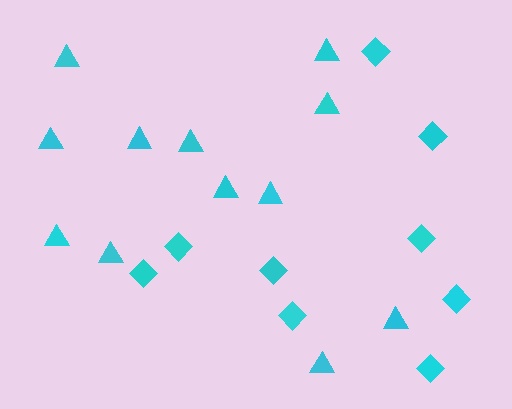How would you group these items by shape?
There are 2 groups: one group of diamonds (9) and one group of triangles (12).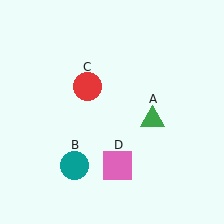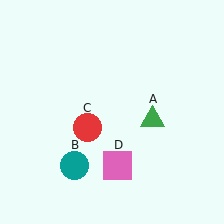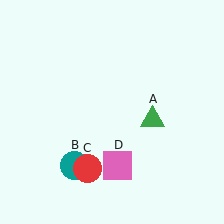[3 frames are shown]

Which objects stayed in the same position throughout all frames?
Green triangle (object A) and teal circle (object B) and pink square (object D) remained stationary.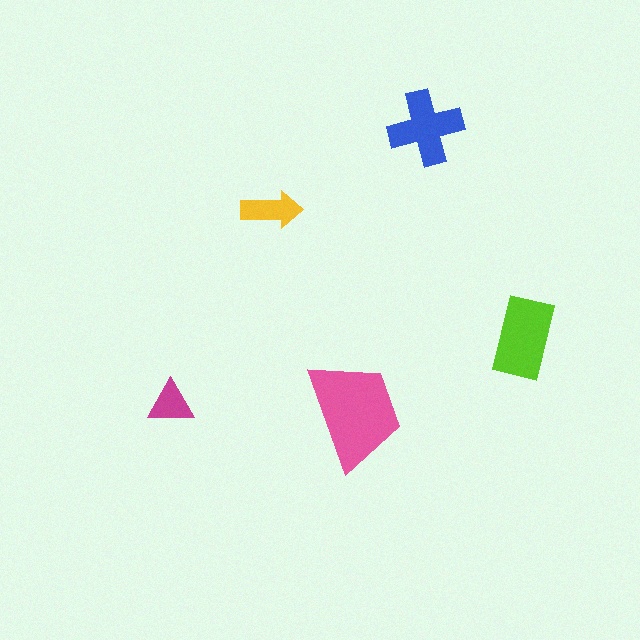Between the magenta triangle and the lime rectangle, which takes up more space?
The lime rectangle.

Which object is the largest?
The pink trapezoid.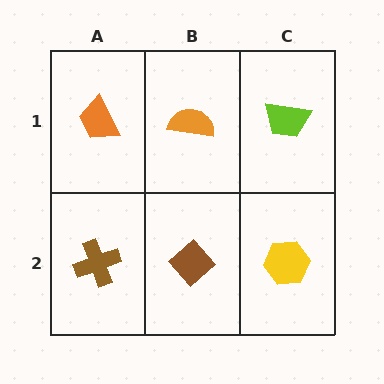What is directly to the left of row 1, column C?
An orange semicircle.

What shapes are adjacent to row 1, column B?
A brown diamond (row 2, column B), an orange trapezoid (row 1, column A), a lime trapezoid (row 1, column C).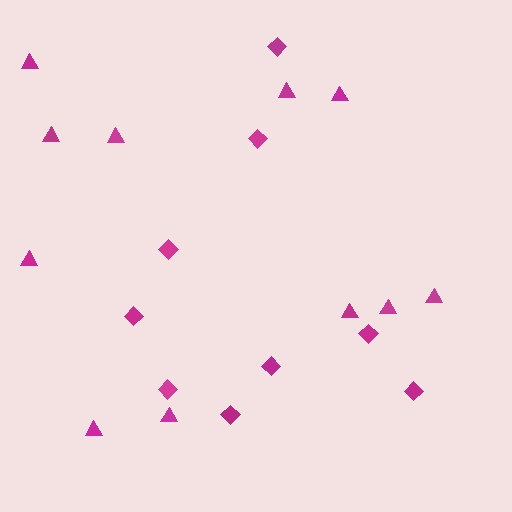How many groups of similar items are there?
There are 2 groups: one group of diamonds (9) and one group of triangles (11).